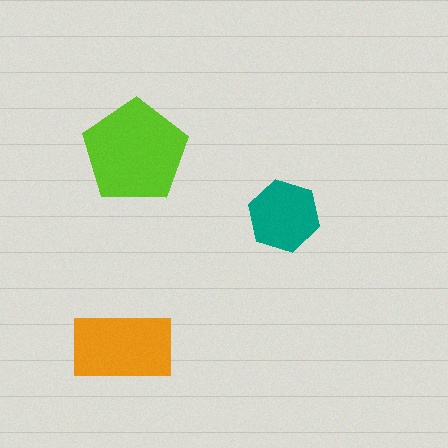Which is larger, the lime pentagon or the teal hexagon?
The lime pentagon.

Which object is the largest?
The lime pentagon.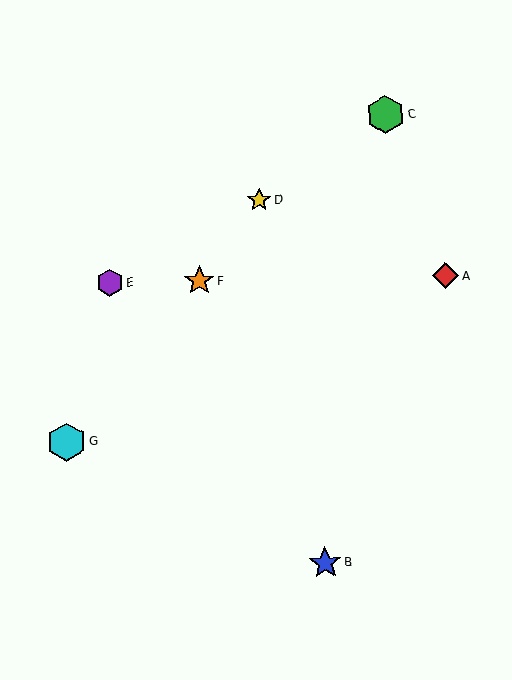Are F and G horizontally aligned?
No, F is at y≈281 and G is at y≈442.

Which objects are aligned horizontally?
Objects A, E, F are aligned horizontally.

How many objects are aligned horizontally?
3 objects (A, E, F) are aligned horizontally.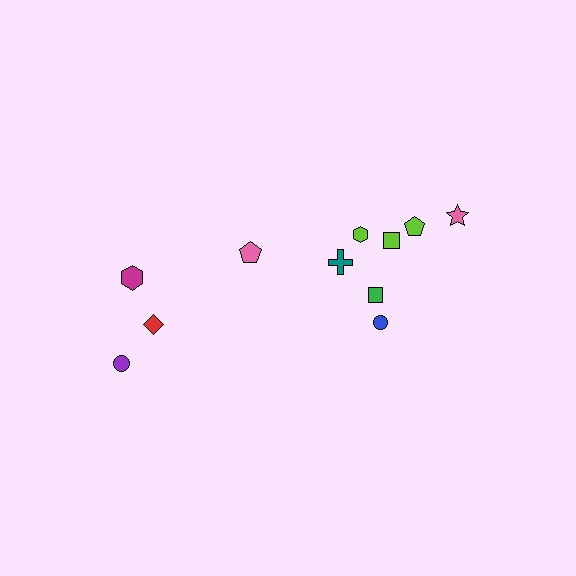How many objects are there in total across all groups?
There are 11 objects.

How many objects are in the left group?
There are 4 objects.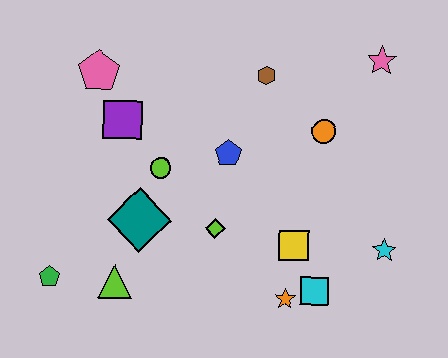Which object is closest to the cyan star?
The cyan square is closest to the cyan star.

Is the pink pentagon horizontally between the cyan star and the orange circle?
No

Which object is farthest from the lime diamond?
The pink star is farthest from the lime diamond.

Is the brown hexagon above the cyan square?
Yes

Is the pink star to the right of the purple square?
Yes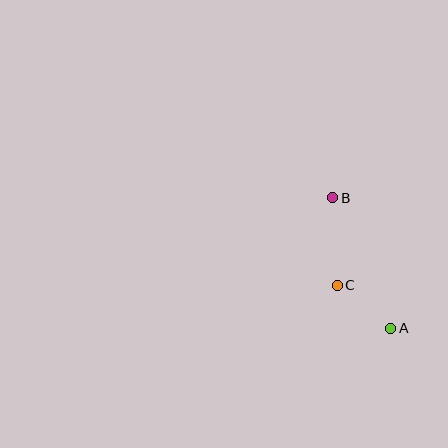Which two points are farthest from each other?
Points A and B are farthest from each other.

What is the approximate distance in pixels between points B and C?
The distance between B and C is approximately 88 pixels.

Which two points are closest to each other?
Points A and C are closest to each other.